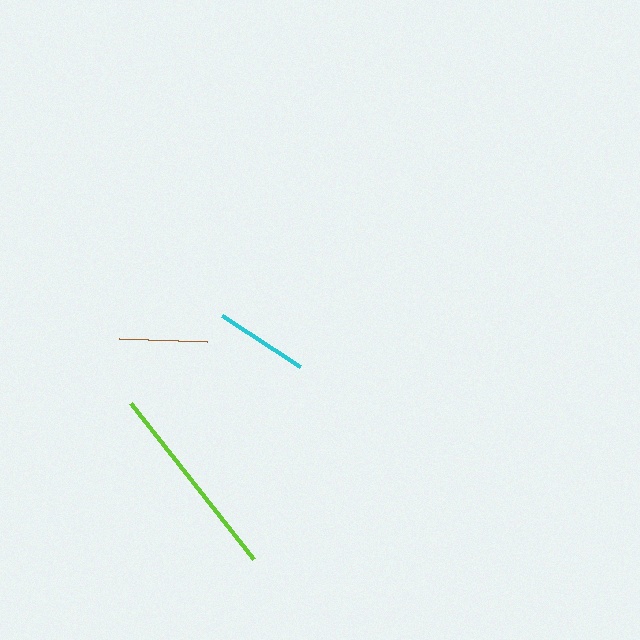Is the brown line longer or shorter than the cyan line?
The cyan line is longer than the brown line.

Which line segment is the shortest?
The brown line is the shortest at approximately 89 pixels.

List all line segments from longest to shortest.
From longest to shortest: lime, cyan, brown.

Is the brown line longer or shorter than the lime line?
The lime line is longer than the brown line.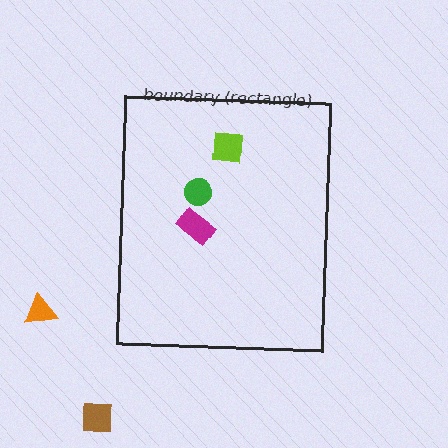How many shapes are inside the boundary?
3 inside, 2 outside.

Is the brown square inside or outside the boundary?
Outside.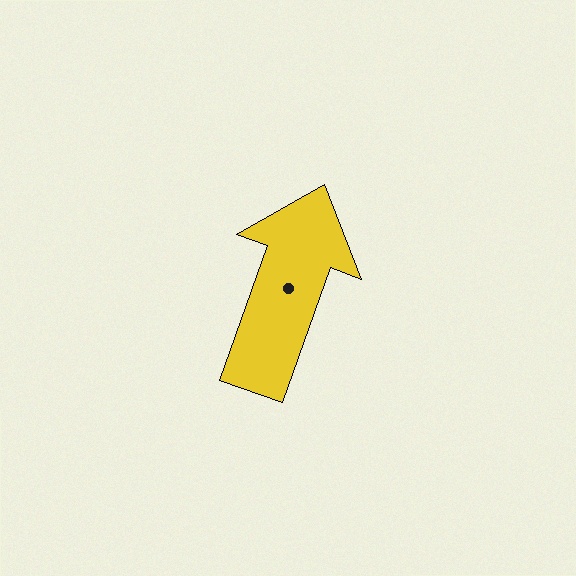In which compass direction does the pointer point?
North.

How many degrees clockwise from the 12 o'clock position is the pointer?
Approximately 20 degrees.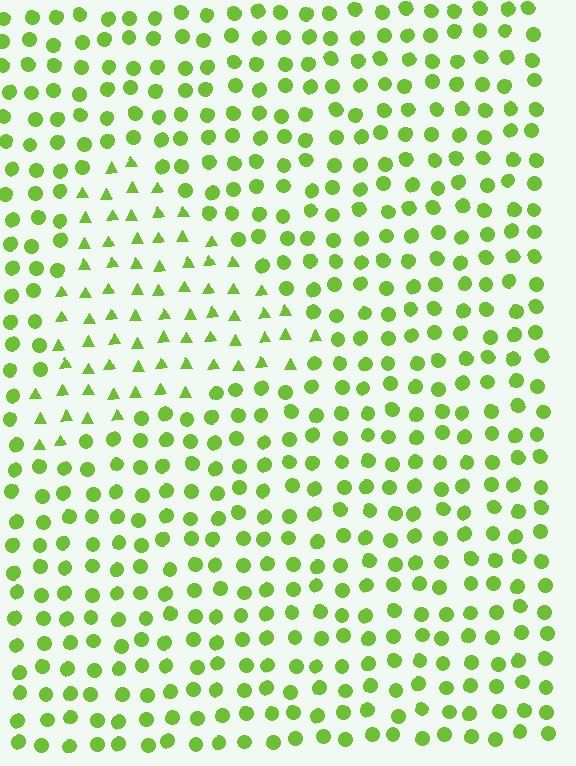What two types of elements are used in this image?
The image uses triangles inside the triangle region and circles outside it.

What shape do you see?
I see a triangle.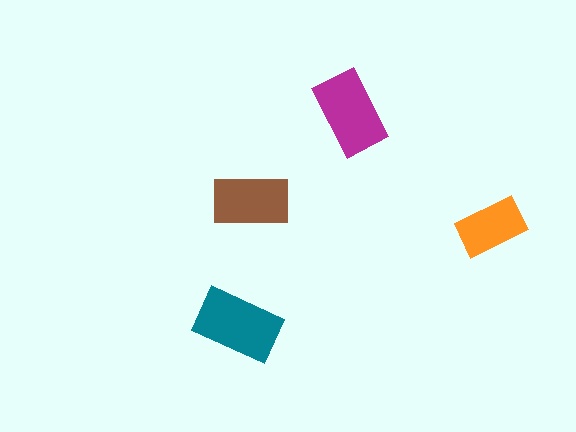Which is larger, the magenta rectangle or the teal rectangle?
The teal one.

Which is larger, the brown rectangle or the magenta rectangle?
The magenta one.